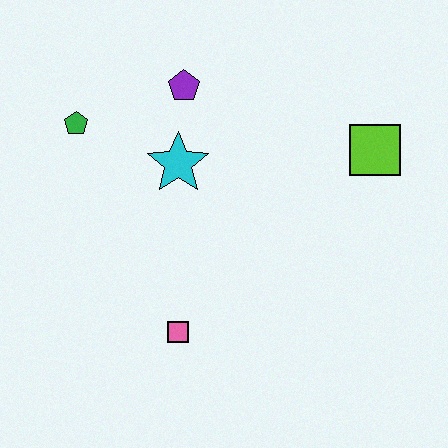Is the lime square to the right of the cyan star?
Yes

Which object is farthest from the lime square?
The green pentagon is farthest from the lime square.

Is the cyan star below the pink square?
No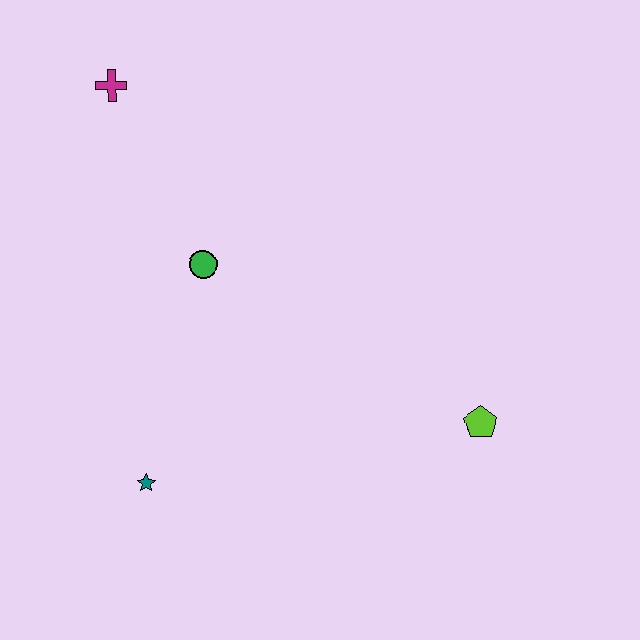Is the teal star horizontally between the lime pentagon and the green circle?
No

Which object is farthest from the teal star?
The magenta cross is farthest from the teal star.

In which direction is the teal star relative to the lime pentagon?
The teal star is to the left of the lime pentagon.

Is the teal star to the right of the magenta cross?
Yes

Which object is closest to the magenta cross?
The green circle is closest to the magenta cross.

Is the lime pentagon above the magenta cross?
No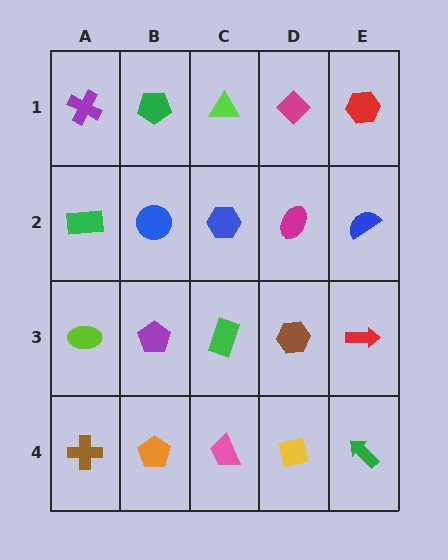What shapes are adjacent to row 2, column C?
A lime triangle (row 1, column C), a green rectangle (row 3, column C), a blue circle (row 2, column B), a magenta ellipse (row 2, column D).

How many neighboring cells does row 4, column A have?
2.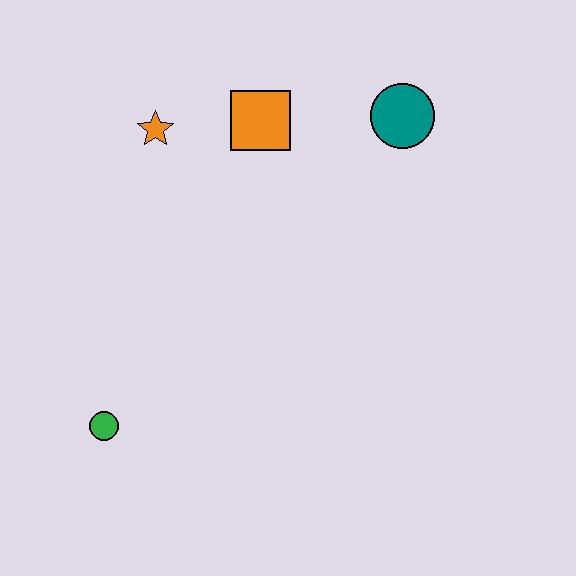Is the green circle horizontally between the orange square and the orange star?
No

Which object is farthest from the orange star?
The green circle is farthest from the orange star.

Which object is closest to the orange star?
The orange square is closest to the orange star.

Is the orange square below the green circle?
No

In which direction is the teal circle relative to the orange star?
The teal circle is to the right of the orange star.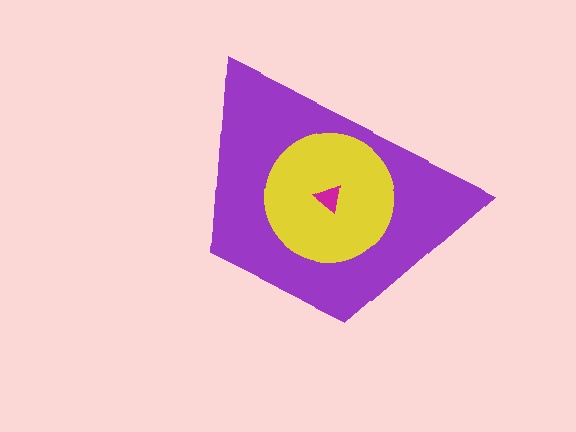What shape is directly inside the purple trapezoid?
The yellow circle.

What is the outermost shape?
The purple trapezoid.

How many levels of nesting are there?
3.